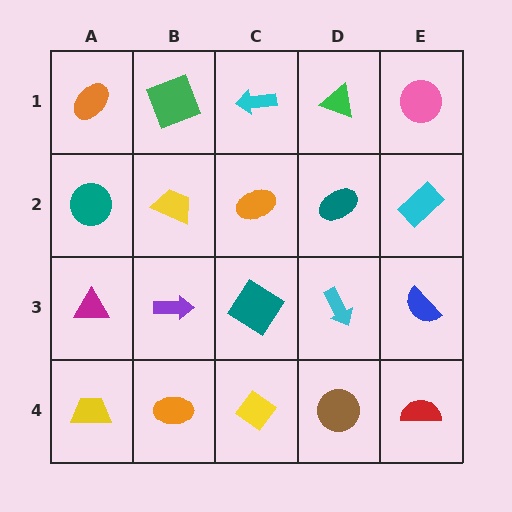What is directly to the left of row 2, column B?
A teal circle.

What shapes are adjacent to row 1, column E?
A cyan rectangle (row 2, column E), a green triangle (row 1, column D).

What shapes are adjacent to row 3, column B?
A yellow trapezoid (row 2, column B), an orange ellipse (row 4, column B), a magenta triangle (row 3, column A), a teal diamond (row 3, column C).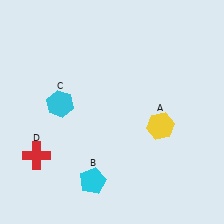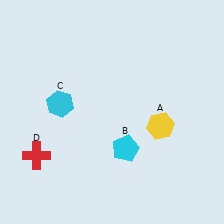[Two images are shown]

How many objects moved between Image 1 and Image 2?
1 object moved between the two images.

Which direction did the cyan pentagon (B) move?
The cyan pentagon (B) moved right.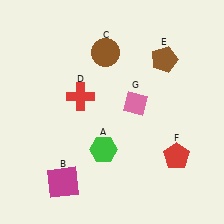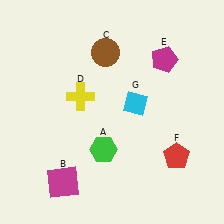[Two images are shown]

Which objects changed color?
D changed from red to yellow. E changed from brown to magenta. G changed from pink to cyan.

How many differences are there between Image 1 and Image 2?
There are 3 differences between the two images.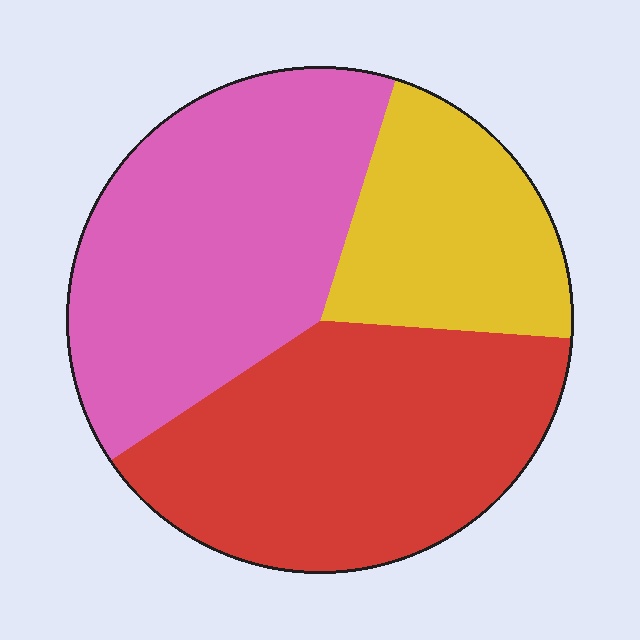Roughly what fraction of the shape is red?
Red covers about 40% of the shape.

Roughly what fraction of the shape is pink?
Pink covers around 40% of the shape.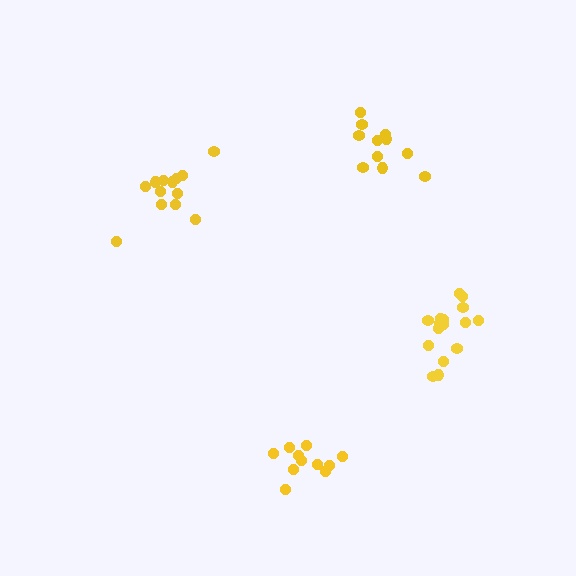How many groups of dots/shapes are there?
There are 4 groups.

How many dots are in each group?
Group 1: 11 dots, Group 2: 11 dots, Group 3: 16 dots, Group 4: 13 dots (51 total).